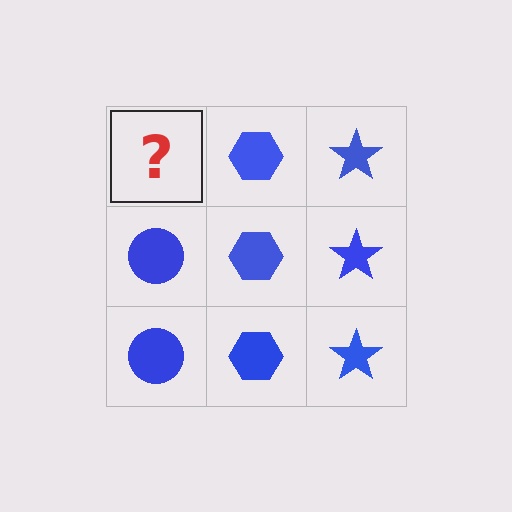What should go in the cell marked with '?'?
The missing cell should contain a blue circle.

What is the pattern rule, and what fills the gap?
The rule is that each column has a consistent shape. The gap should be filled with a blue circle.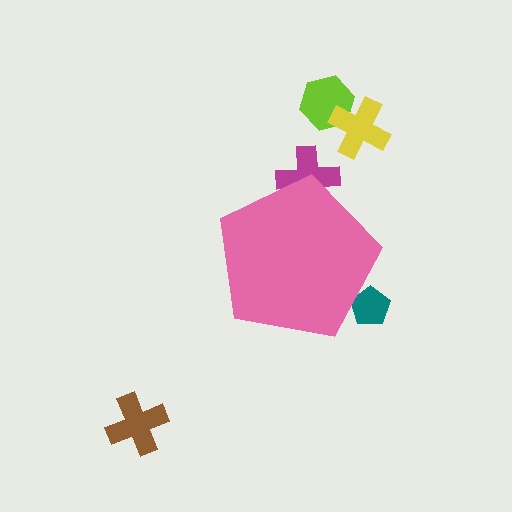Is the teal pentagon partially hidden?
Yes, the teal pentagon is partially hidden behind the pink pentagon.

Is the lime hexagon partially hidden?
No, the lime hexagon is fully visible.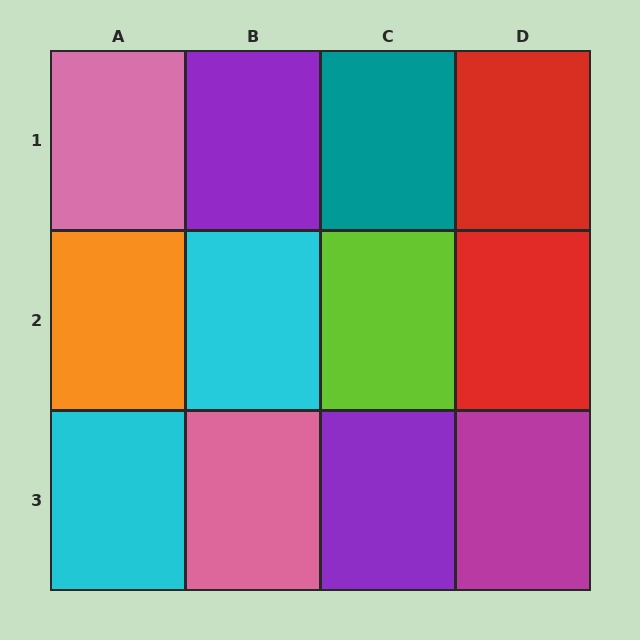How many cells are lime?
1 cell is lime.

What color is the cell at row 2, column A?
Orange.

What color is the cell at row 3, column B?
Pink.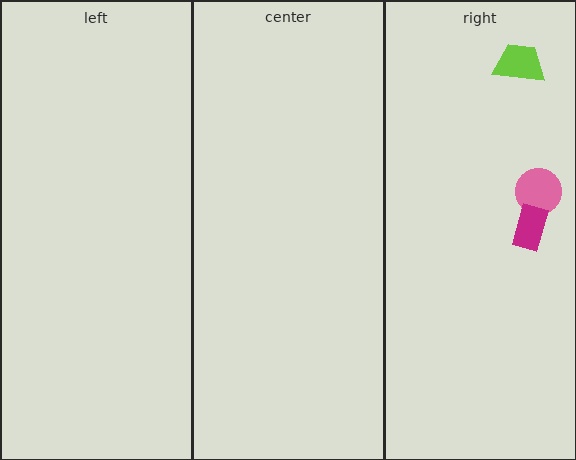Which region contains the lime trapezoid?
The right region.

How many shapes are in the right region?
3.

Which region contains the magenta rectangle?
The right region.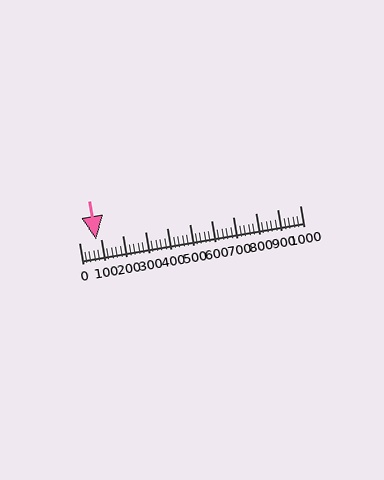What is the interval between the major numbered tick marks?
The major tick marks are spaced 100 units apart.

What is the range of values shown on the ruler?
The ruler shows values from 0 to 1000.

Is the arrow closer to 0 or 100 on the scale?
The arrow is closer to 100.